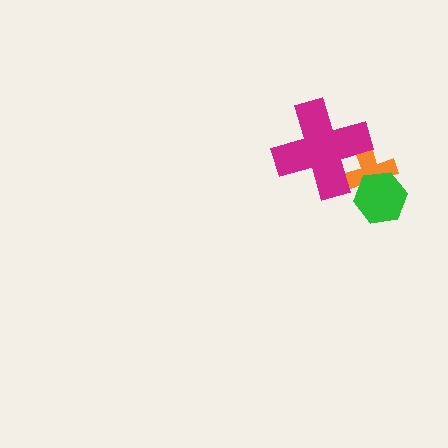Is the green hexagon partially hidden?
No, no other shape covers it.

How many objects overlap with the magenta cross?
1 object overlaps with the magenta cross.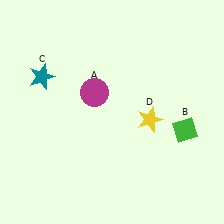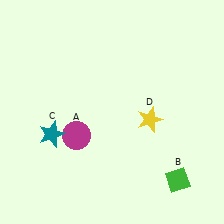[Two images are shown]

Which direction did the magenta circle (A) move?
The magenta circle (A) moved down.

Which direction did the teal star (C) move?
The teal star (C) moved down.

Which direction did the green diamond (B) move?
The green diamond (B) moved down.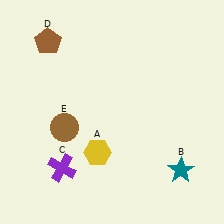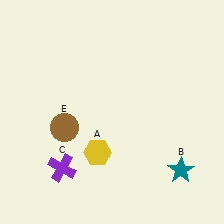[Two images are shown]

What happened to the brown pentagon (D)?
The brown pentagon (D) was removed in Image 2. It was in the top-left area of Image 1.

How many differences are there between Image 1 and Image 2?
There is 1 difference between the two images.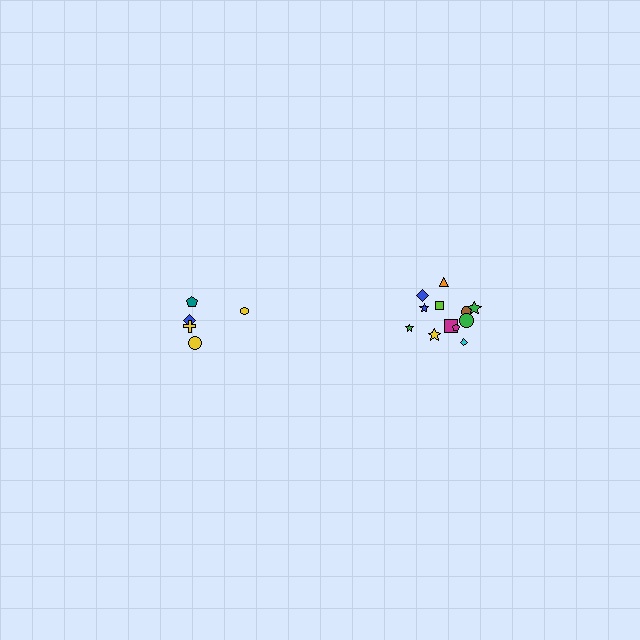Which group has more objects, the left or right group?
The right group.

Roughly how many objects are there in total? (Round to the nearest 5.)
Roughly 15 objects in total.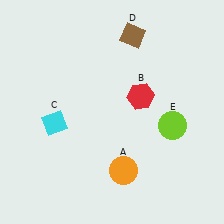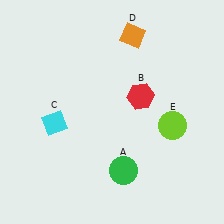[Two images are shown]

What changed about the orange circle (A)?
In Image 1, A is orange. In Image 2, it changed to green.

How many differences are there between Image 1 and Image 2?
There are 2 differences between the two images.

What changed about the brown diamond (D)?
In Image 1, D is brown. In Image 2, it changed to orange.